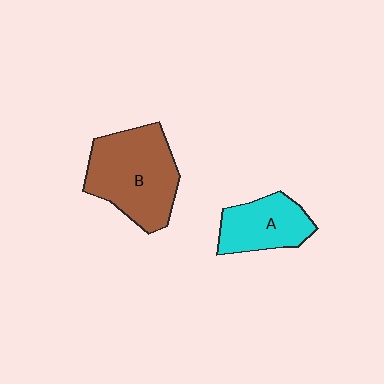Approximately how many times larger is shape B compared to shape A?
Approximately 1.7 times.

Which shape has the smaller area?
Shape A (cyan).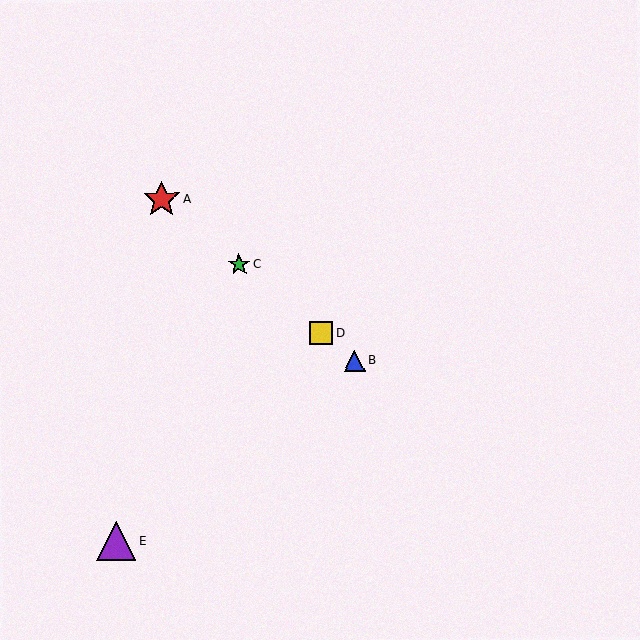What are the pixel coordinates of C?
Object C is at (239, 264).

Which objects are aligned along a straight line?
Objects A, B, C, D are aligned along a straight line.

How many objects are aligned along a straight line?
4 objects (A, B, C, D) are aligned along a straight line.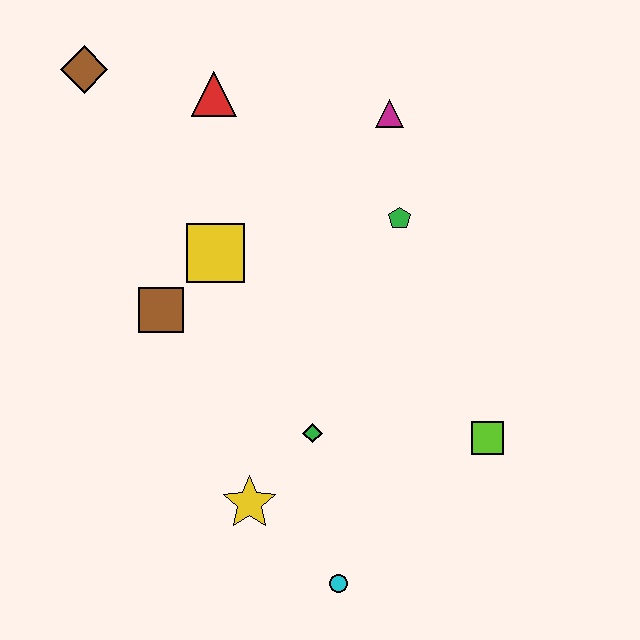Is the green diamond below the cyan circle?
No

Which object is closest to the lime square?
The green diamond is closest to the lime square.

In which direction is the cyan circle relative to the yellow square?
The cyan circle is below the yellow square.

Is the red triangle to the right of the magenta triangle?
No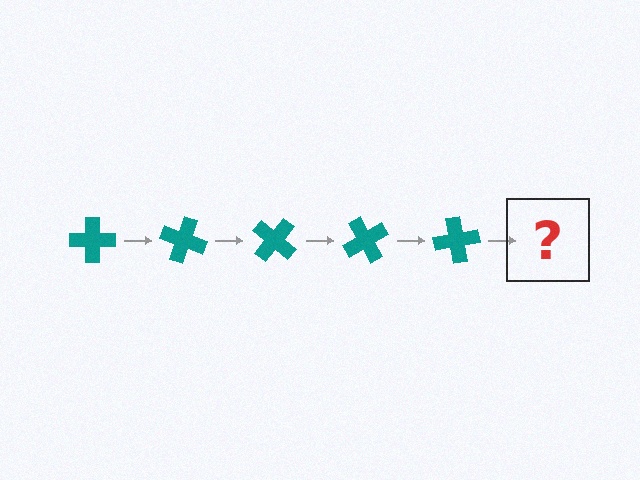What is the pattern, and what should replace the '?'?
The pattern is that the cross rotates 20 degrees each step. The '?' should be a teal cross rotated 100 degrees.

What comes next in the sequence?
The next element should be a teal cross rotated 100 degrees.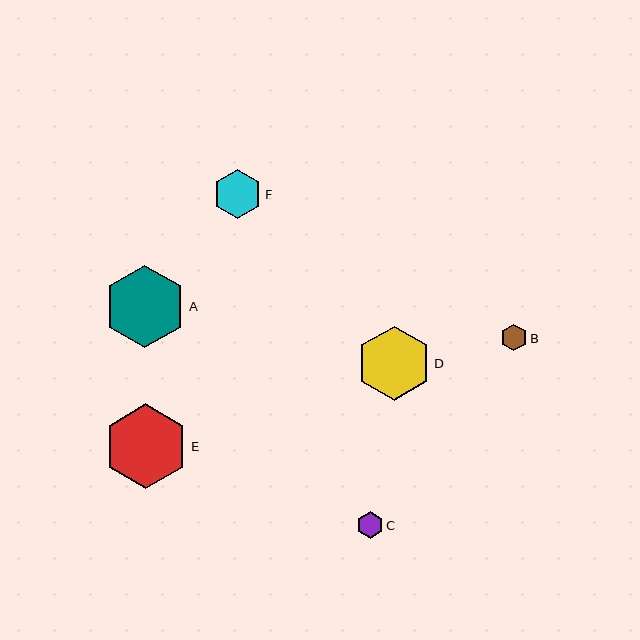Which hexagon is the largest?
Hexagon E is the largest with a size of approximately 85 pixels.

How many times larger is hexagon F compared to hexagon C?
Hexagon F is approximately 1.9 times the size of hexagon C.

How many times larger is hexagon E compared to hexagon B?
Hexagon E is approximately 3.2 times the size of hexagon B.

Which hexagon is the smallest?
Hexagon B is the smallest with a size of approximately 26 pixels.